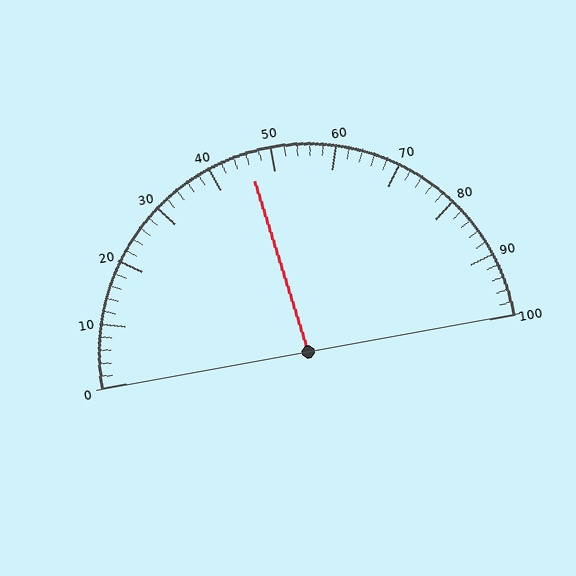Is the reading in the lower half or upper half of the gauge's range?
The reading is in the lower half of the range (0 to 100).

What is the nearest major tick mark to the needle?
The nearest major tick mark is 50.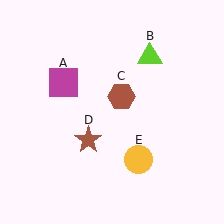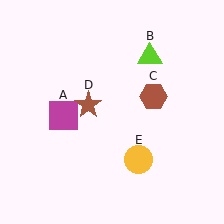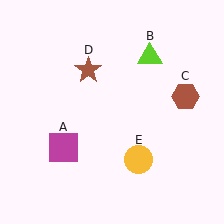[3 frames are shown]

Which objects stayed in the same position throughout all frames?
Lime triangle (object B) and yellow circle (object E) remained stationary.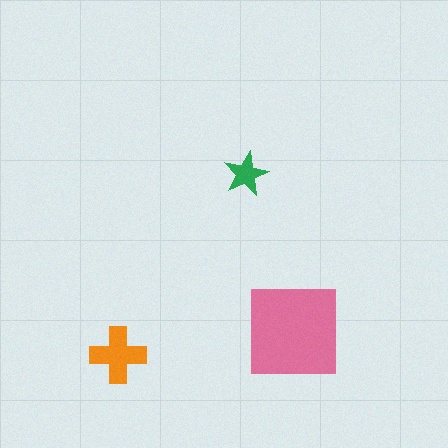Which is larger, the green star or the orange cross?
The orange cross.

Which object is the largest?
The pink square.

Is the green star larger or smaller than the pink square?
Smaller.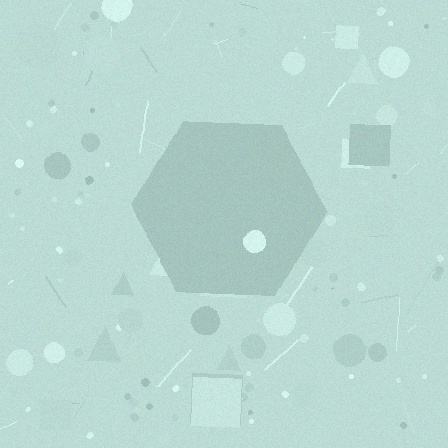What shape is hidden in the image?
A hexagon is hidden in the image.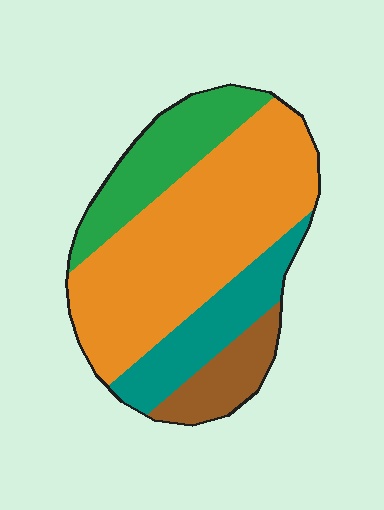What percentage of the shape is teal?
Teal takes up about one sixth (1/6) of the shape.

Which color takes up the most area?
Orange, at roughly 55%.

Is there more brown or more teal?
Teal.